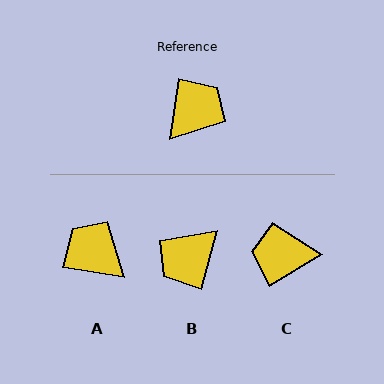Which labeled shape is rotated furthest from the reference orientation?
B, about 173 degrees away.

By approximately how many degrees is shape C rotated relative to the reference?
Approximately 130 degrees counter-clockwise.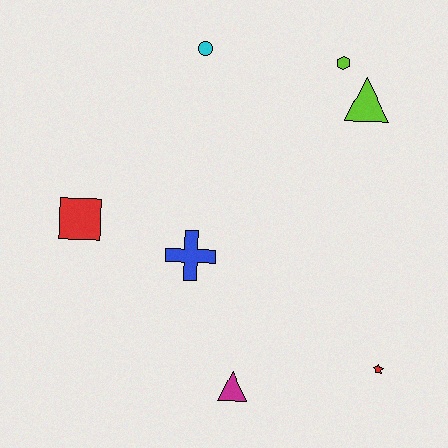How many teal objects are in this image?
There are no teal objects.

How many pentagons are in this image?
There are no pentagons.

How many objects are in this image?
There are 7 objects.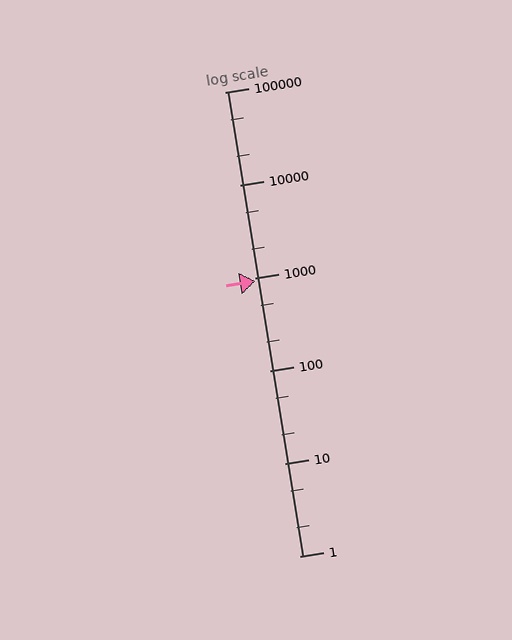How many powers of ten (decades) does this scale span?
The scale spans 5 decades, from 1 to 100000.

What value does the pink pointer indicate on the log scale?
The pointer indicates approximately 920.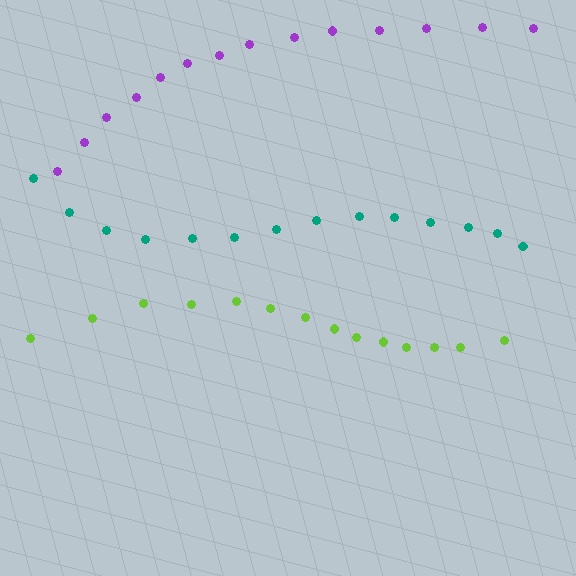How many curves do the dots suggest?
There are 3 distinct paths.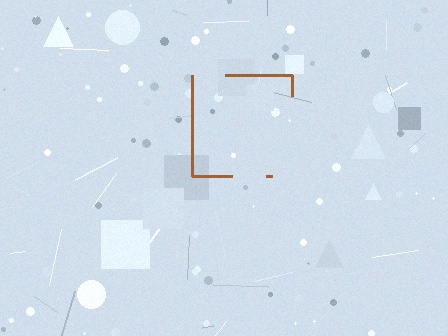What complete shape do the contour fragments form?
The contour fragments form a square.